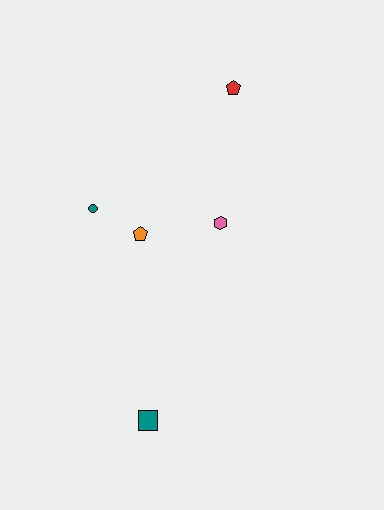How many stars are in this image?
There are no stars.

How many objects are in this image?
There are 5 objects.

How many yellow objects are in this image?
There are no yellow objects.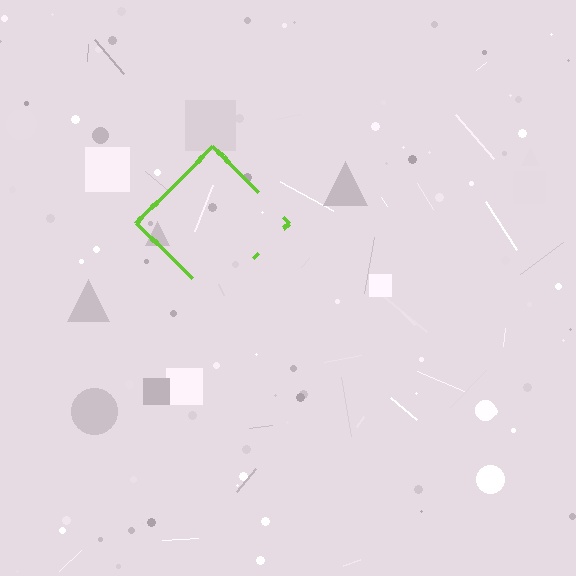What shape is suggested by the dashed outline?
The dashed outline suggests a diamond.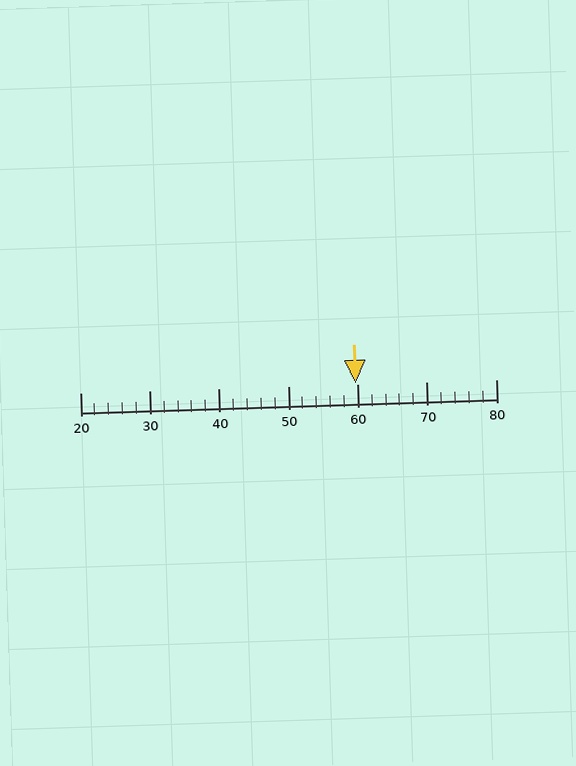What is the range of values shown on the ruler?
The ruler shows values from 20 to 80.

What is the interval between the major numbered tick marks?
The major tick marks are spaced 10 units apart.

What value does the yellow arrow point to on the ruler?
The yellow arrow points to approximately 60.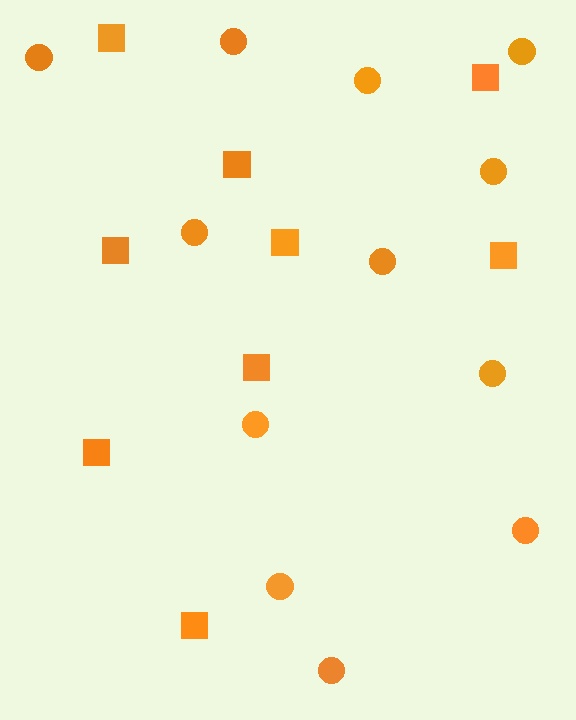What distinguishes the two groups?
There are 2 groups: one group of circles (12) and one group of squares (9).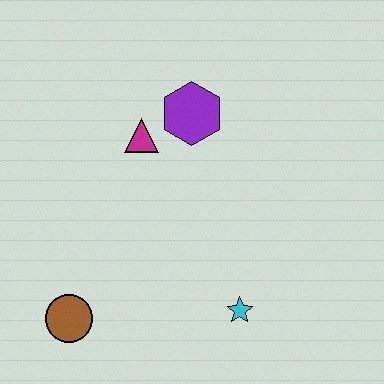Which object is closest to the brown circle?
The cyan star is closest to the brown circle.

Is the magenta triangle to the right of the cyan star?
No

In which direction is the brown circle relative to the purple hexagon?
The brown circle is below the purple hexagon.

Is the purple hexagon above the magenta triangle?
Yes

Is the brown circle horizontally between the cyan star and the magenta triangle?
No